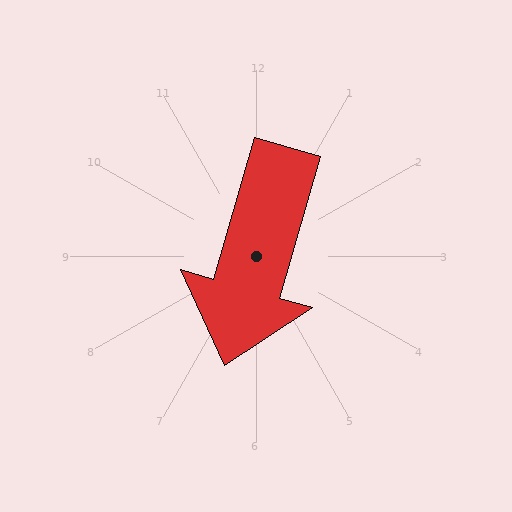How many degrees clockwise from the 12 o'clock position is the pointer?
Approximately 196 degrees.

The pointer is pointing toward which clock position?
Roughly 7 o'clock.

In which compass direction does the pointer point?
South.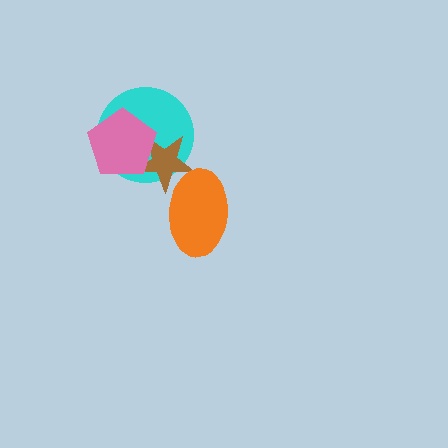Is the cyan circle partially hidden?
Yes, it is partially covered by another shape.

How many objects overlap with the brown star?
3 objects overlap with the brown star.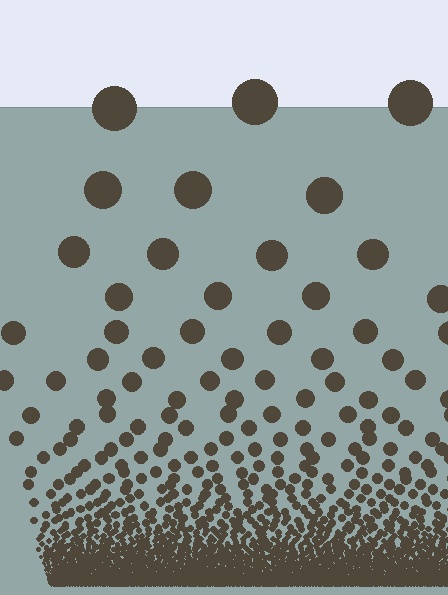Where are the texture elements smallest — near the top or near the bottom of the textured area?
Near the bottom.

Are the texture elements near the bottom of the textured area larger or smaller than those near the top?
Smaller. The gradient is inverted — elements near the bottom are smaller and denser.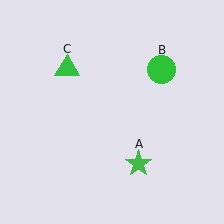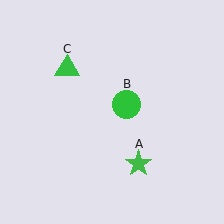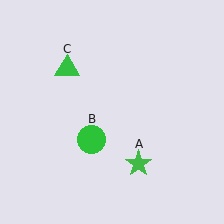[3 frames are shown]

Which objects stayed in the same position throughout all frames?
Green star (object A) and green triangle (object C) remained stationary.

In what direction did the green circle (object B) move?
The green circle (object B) moved down and to the left.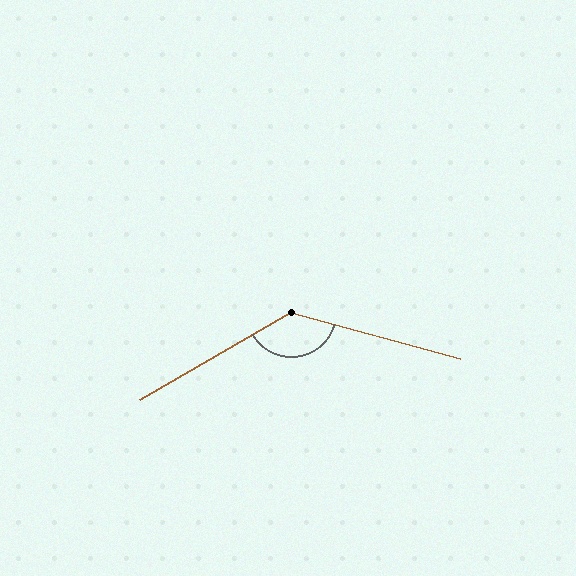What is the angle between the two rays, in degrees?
Approximately 135 degrees.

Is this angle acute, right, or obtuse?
It is obtuse.